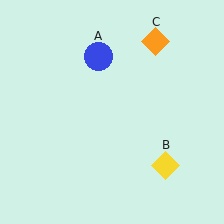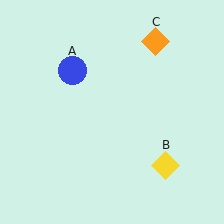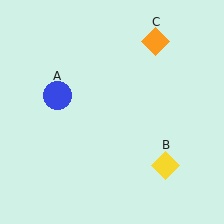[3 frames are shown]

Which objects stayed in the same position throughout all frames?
Yellow diamond (object B) and orange diamond (object C) remained stationary.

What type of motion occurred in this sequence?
The blue circle (object A) rotated counterclockwise around the center of the scene.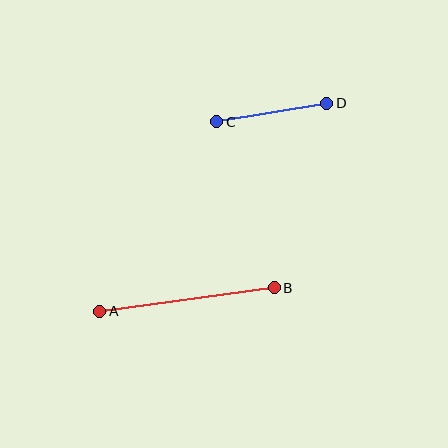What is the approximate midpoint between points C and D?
The midpoint is at approximately (272, 113) pixels.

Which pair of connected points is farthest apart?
Points A and B are farthest apart.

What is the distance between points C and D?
The distance is approximately 111 pixels.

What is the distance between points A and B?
The distance is approximately 176 pixels.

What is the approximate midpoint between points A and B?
The midpoint is at approximately (187, 299) pixels.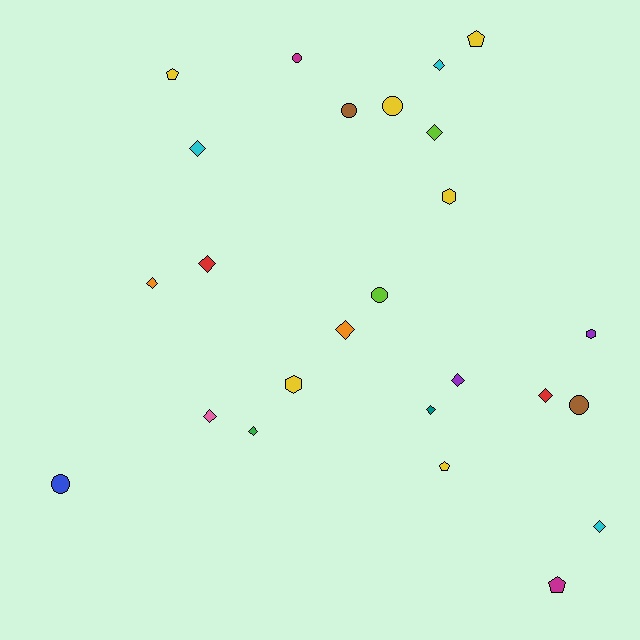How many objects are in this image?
There are 25 objects.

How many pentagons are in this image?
There are 4 pentagons.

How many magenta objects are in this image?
There are 2 magenta objects.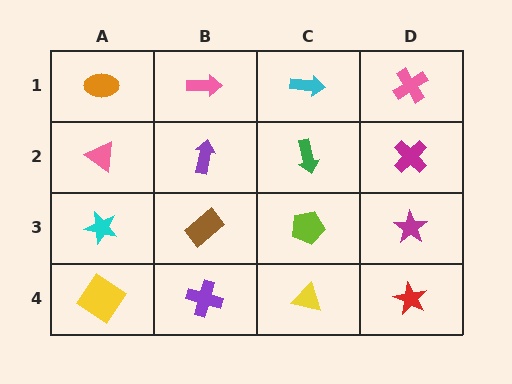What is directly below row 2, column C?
A lime pentagon.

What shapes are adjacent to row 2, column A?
An orange ellipse (row 1, column A), a cyan star (row 3, column A), a purple arrow (row 2, column B).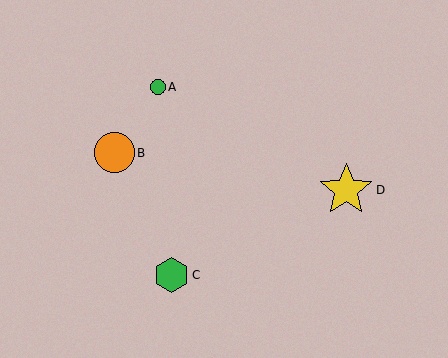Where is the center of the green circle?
The center of the green circle is at (158, 87).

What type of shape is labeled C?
Shape C is a green hexagon.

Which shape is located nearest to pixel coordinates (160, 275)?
The green hexagon (labeled C) at (171, 275) is nearest to that location.